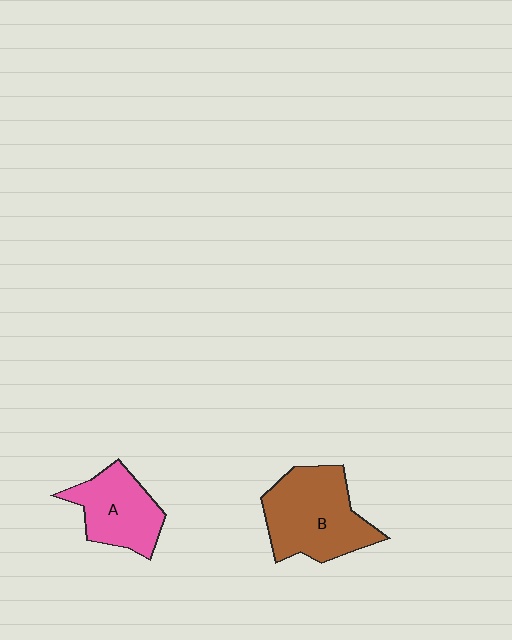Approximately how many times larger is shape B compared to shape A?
Approximately 1.4 times.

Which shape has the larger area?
Shape B (brown).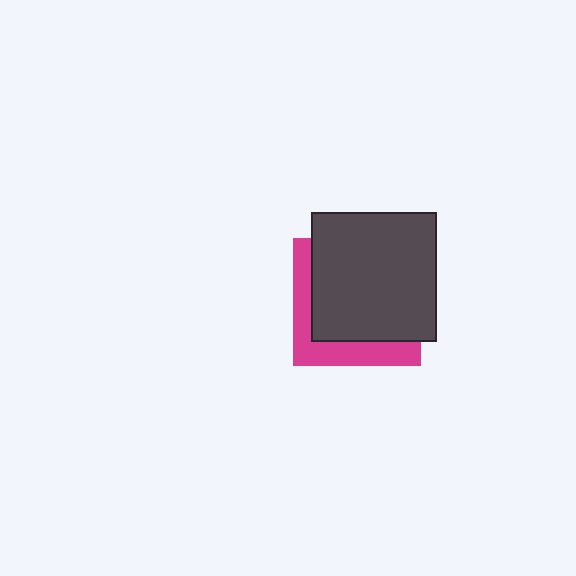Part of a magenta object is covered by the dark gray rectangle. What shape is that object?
It is a square.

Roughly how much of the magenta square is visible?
A small part of it is visible (roughly 30%).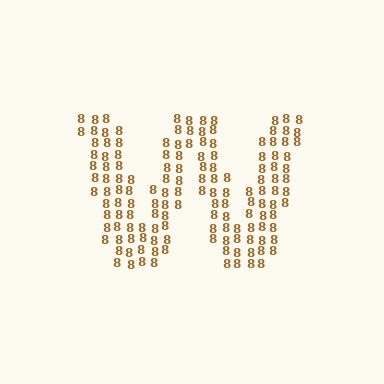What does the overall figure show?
The overall figure shows the letter W.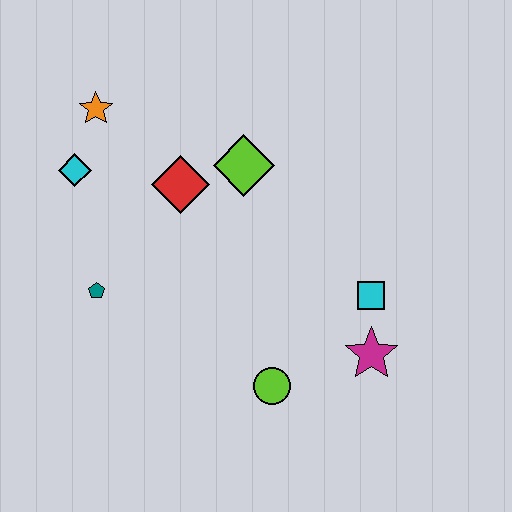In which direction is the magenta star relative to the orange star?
The magenta star is to the right of the orange star.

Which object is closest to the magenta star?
The cyan square is closest to the magenta star.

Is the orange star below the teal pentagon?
No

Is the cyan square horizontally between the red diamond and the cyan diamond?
No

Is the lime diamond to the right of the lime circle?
No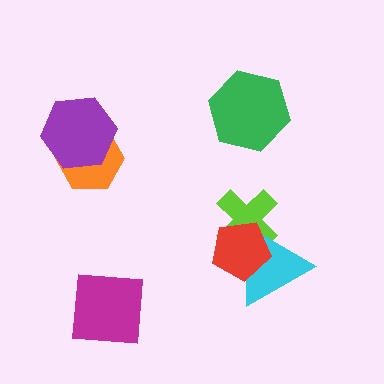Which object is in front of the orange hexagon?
The purple hexagon is in front of the orange hexagon.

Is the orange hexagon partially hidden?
Yes, it is partially covered by another shape.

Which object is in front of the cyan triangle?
The red pentagon is in front of the cyan triangle.